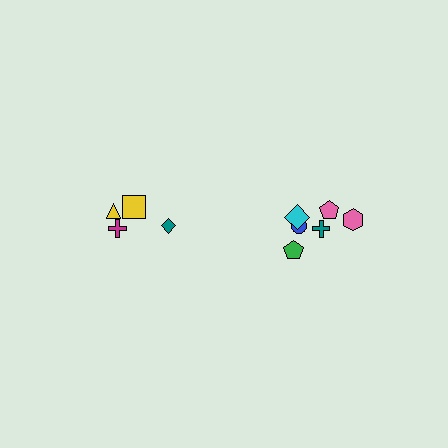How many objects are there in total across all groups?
There are 10 objects.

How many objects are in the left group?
There are 4 objects.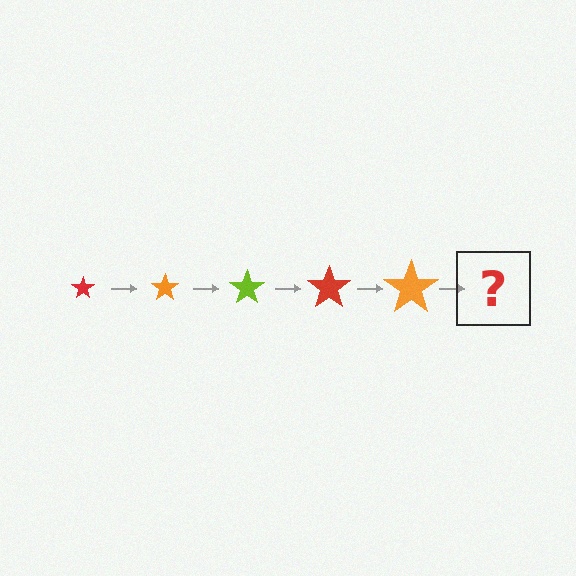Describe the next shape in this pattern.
It should be a lime star, larger than the previous one.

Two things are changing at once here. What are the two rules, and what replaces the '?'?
The two rules are that the star grows larger each step and the color cycles through red, orange, and lime. The '?' should be a lime star, larger than the previous one.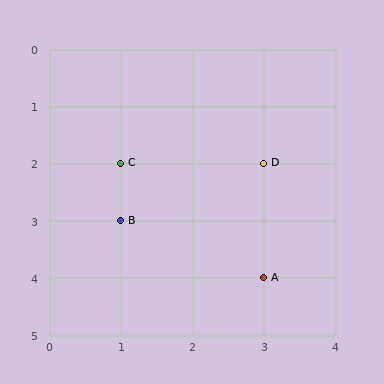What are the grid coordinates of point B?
Point B is at grid coordinates (1, 3).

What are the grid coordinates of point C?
Point C is at grid coordinates (1, 2).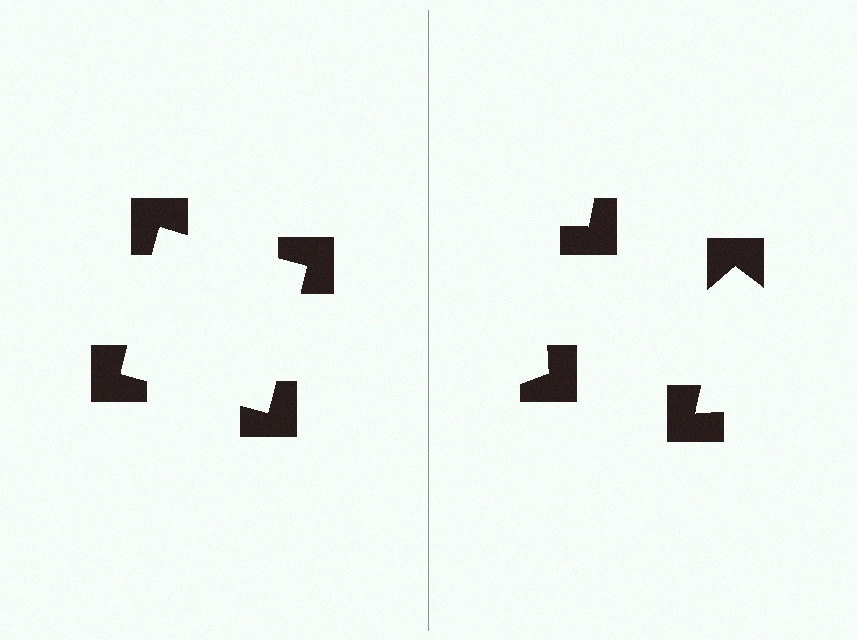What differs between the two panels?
The notched squares are positioned identically on both sides; only the wedge orientations differ. On the left they align to a square; on the right they are misaligned.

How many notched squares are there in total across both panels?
8 — 4 on each side.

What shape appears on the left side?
An illusory square.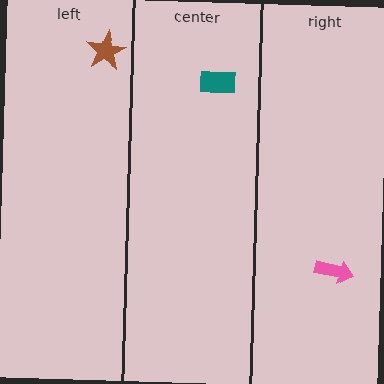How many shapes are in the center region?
1.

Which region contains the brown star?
The left region.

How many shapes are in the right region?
1.